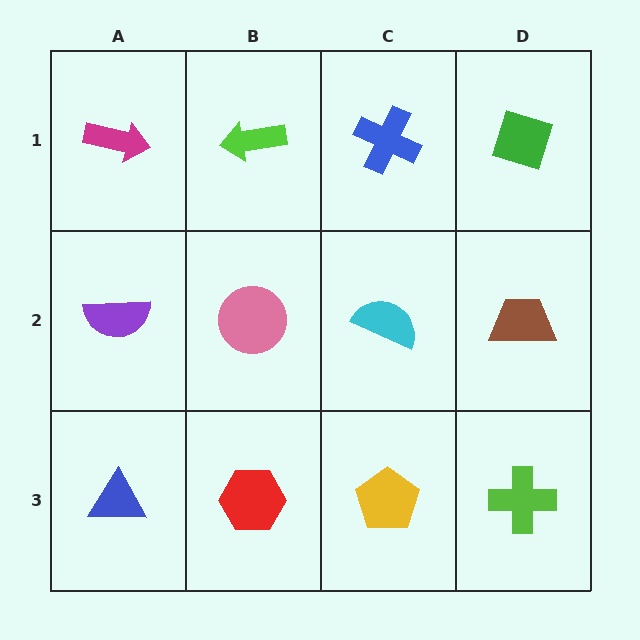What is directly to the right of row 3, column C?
A lime cross.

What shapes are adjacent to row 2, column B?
A lime arrow (row 1, column B), a red hexagon (row 3, column B), a purple semicircle (row 2, column A), a cyan semicircle (row 2, column C).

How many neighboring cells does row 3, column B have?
3.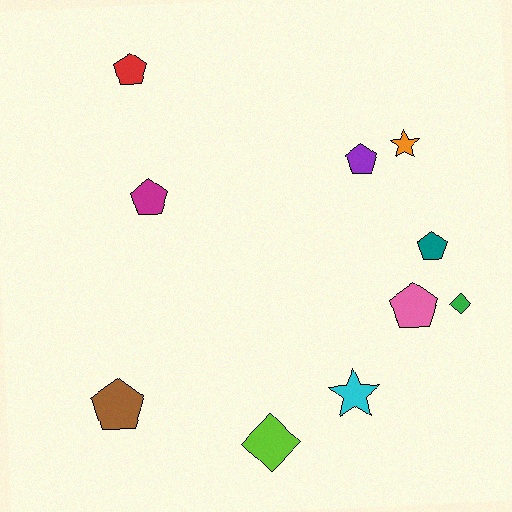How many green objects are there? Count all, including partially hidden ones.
There is 1 green object.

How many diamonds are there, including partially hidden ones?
There are 2 diamonds.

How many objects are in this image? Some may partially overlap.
There are 10 objects.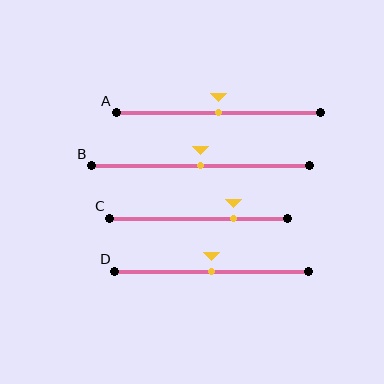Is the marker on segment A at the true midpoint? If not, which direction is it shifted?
Yes, the marker on segment A is at the true midpoint.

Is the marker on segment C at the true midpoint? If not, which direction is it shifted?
No, the marker on segment C is shifted to the right by about 20% of the segment length.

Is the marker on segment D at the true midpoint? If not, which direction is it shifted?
Yes, the marker on segment D is at the true midpoint.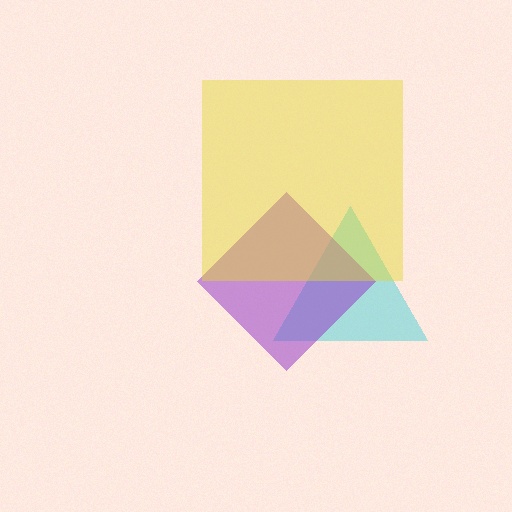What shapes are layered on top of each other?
The layered shapes are: a cyan triangle, a purple diamond, a yellow square.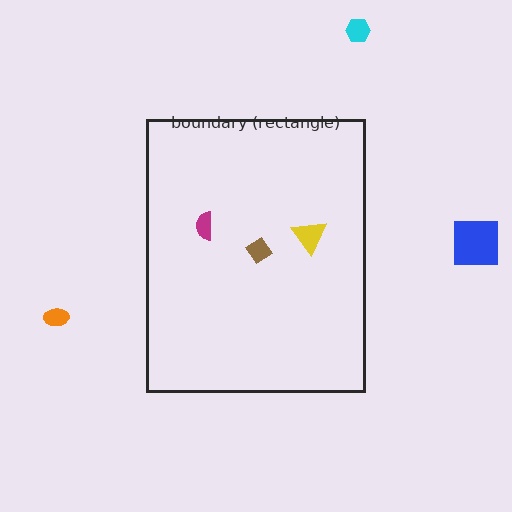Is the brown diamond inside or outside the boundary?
Inside.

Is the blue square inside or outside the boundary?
Outside.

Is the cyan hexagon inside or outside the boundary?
Outside.